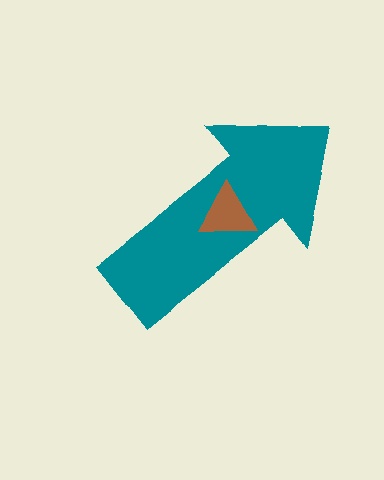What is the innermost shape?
The brown triangle.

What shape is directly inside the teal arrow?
The brown triangle.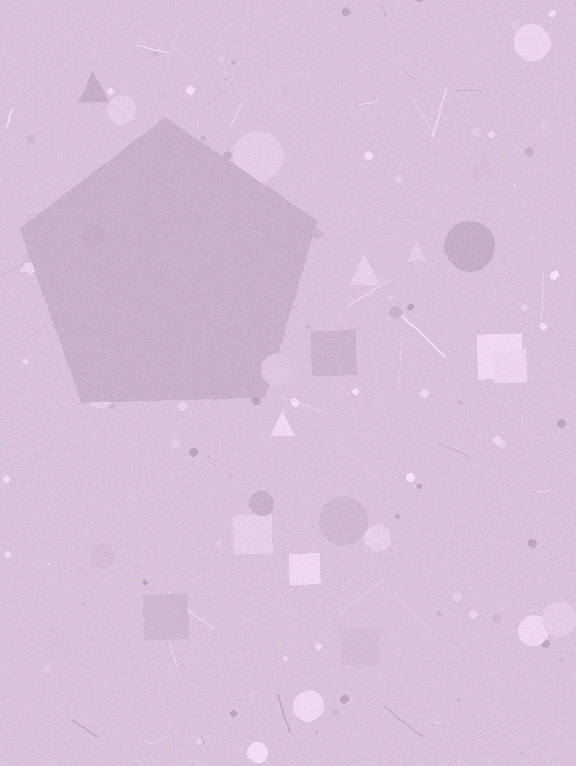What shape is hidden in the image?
A pentagon is hidden in the image.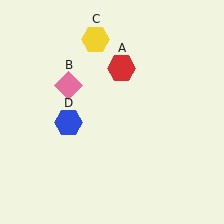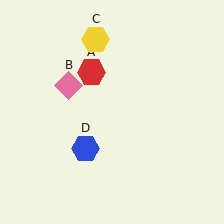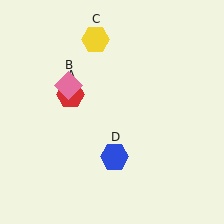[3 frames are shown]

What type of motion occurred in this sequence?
The red hexagon (object A), blue hexagon (object D) rotated counterclockwise around the center of the scene.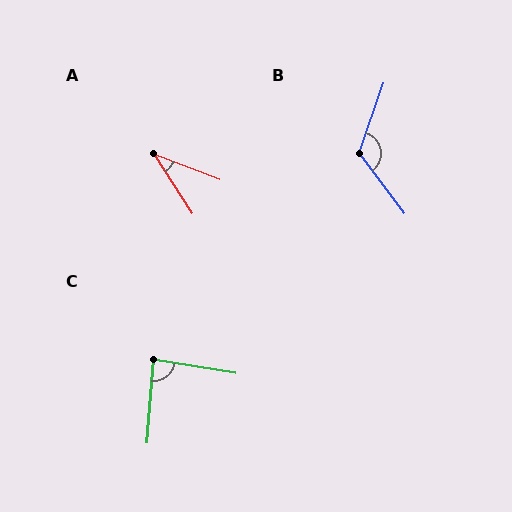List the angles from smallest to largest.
A (36°), C (85°), B (124°).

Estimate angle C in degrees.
Approximately 85 degrees.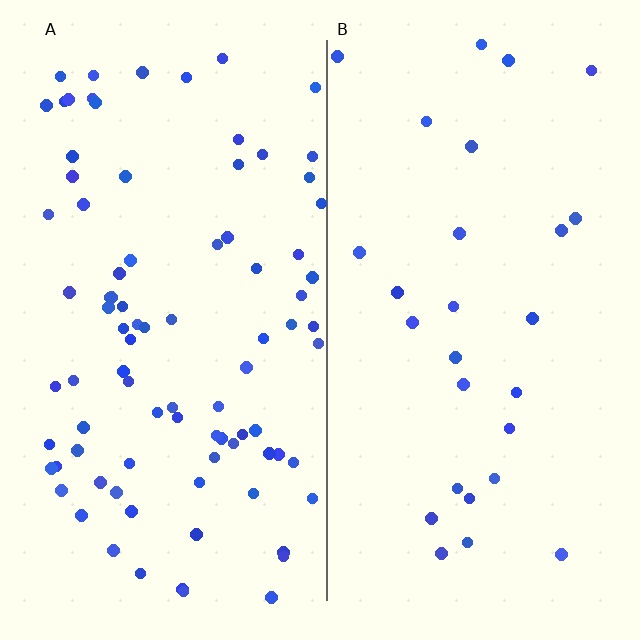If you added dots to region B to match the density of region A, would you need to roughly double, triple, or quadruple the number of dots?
Approximately triple.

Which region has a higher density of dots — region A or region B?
A (the left).